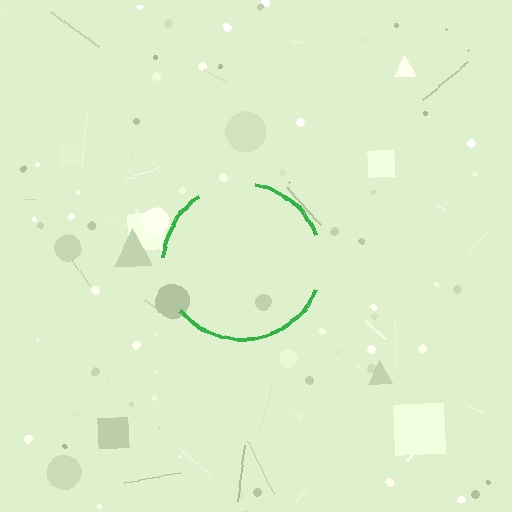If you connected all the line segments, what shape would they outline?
They would outline a circle.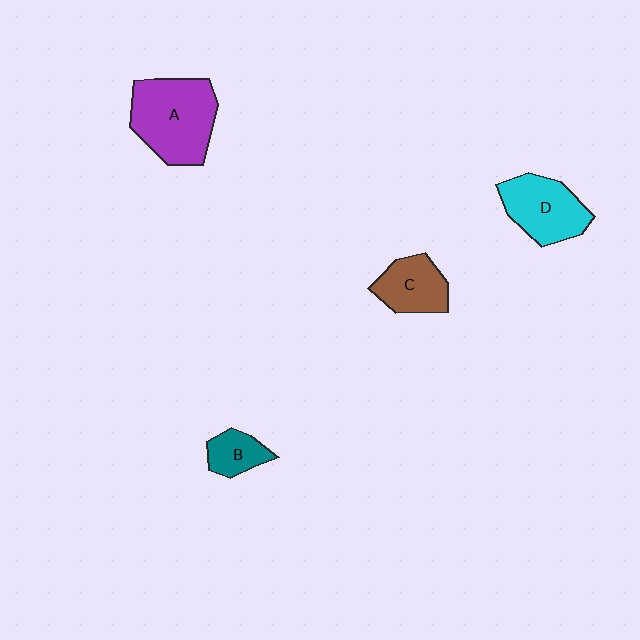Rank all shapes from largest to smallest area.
From largest to smallest: A (purple), D (cyan), C (brown), B (teal).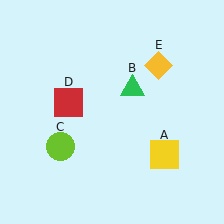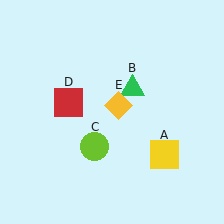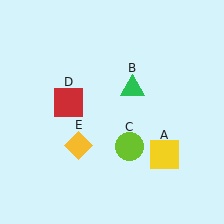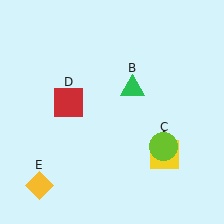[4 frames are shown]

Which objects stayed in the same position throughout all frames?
Yellow square (object A) and green triangle (object B) and red square (object D) remained stationary.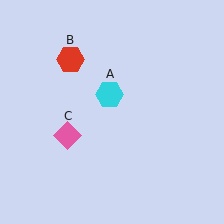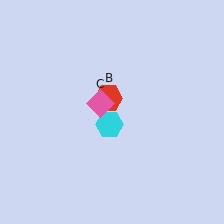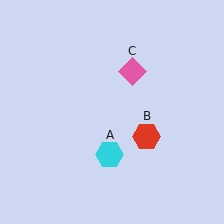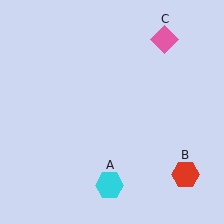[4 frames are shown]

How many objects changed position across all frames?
3 objects changed position: cyan hexagon (object A), red hexagon (object B), pink diamond (object C).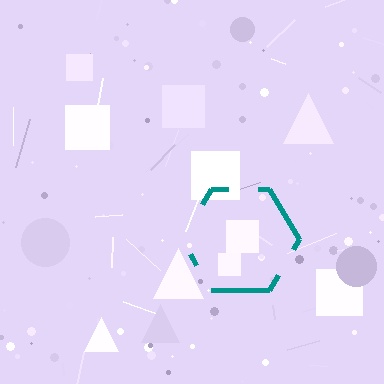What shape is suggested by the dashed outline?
The dashed outline suggests a hexagon.